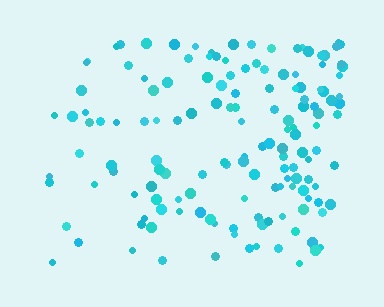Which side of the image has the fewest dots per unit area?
The left.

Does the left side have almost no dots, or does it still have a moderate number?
Still a moderate number, just noticeably fewer than the right.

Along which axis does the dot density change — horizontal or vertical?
Horizontal.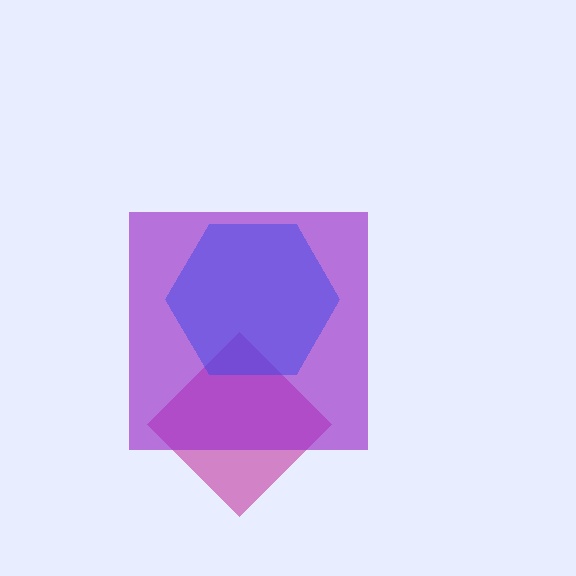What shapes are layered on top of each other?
The layered shapes are: a magenta diamond, a purple square, a blue hexagon.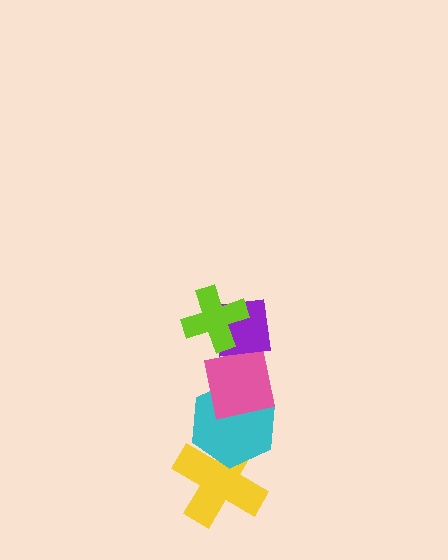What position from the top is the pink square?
The pink square is 3rd from the top.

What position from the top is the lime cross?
The lime cross is 1st from the top.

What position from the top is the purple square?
The purple square is 2nd from the top.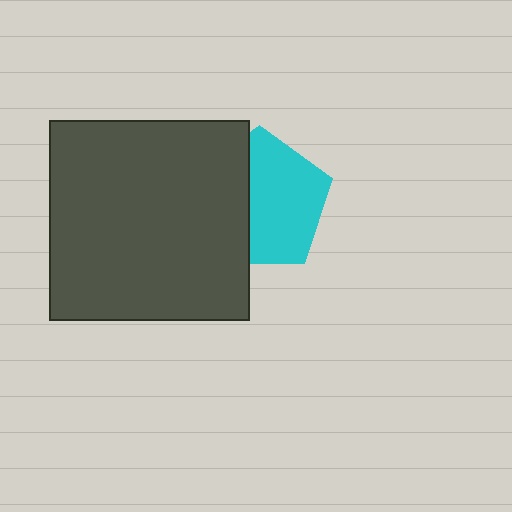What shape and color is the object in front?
The object in front is a dark gray square.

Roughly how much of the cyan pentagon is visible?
About half of it is visible (roughly 60%).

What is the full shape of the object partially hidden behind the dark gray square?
The partially hidden object is a cyan pentagon.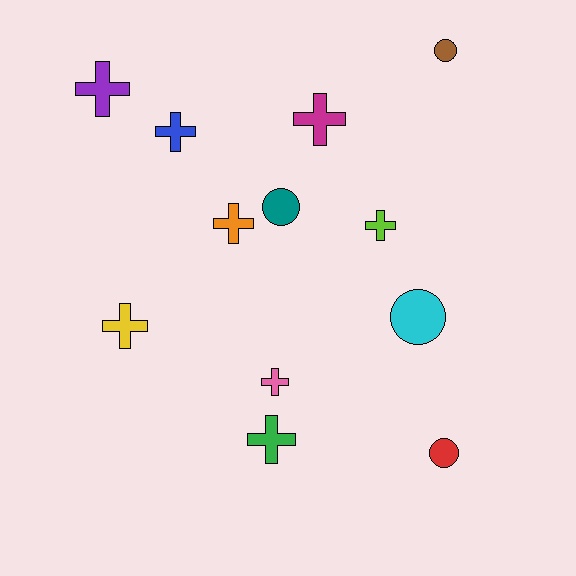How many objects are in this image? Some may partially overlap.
There are 12 objects.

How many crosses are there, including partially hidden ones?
There are 8 crosses.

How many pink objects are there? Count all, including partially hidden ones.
There is 1 pink object.